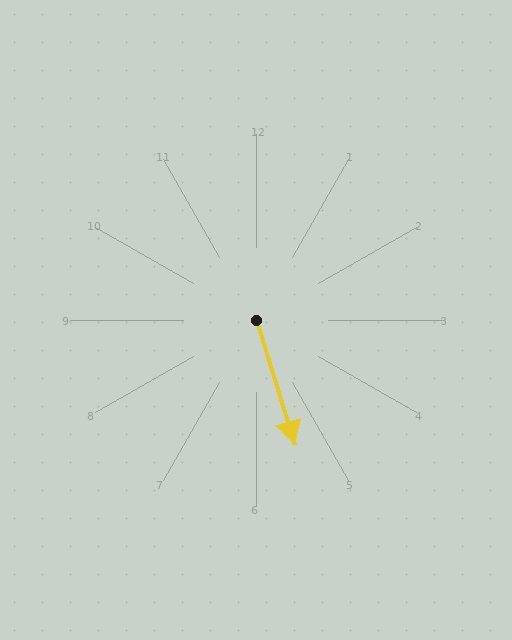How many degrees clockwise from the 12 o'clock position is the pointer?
Approximately 163 degrees.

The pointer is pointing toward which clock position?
Roughly 5 o'clock.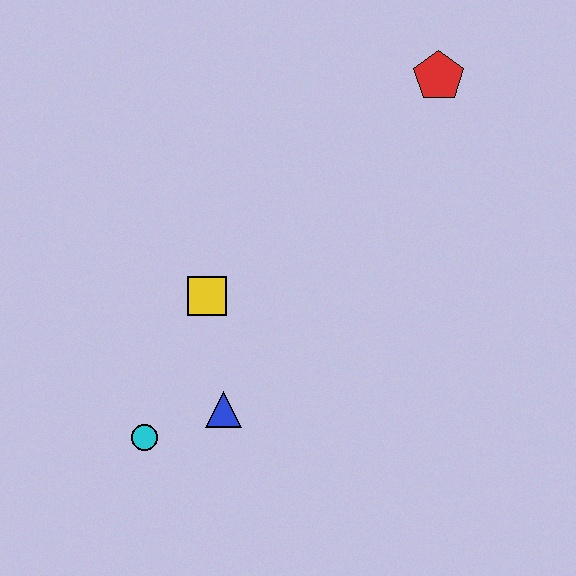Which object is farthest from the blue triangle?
The red pentagon is farthest from the blue triangle.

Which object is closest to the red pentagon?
The yellow square is closest to the red pentagon.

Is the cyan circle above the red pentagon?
No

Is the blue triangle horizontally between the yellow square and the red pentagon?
Yes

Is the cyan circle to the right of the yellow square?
No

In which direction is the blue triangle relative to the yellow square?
The blue triangle is below the yellow square.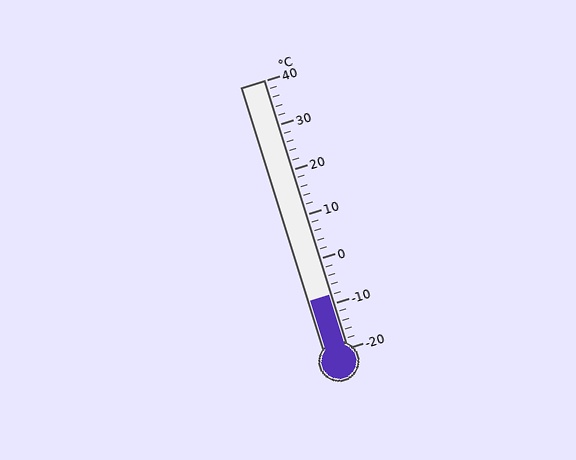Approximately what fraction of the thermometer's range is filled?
The thermometer is filled to approximately 20% of its range.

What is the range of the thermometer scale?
The thermometer scale ranges from -20°C to 40°C.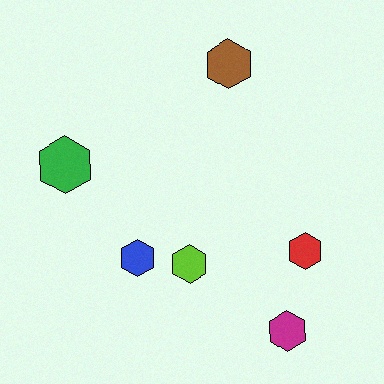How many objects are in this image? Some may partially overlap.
There are 6 objects.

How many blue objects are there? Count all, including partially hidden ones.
There is 1 blue object.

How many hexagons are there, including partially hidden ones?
There are 6 hexagons.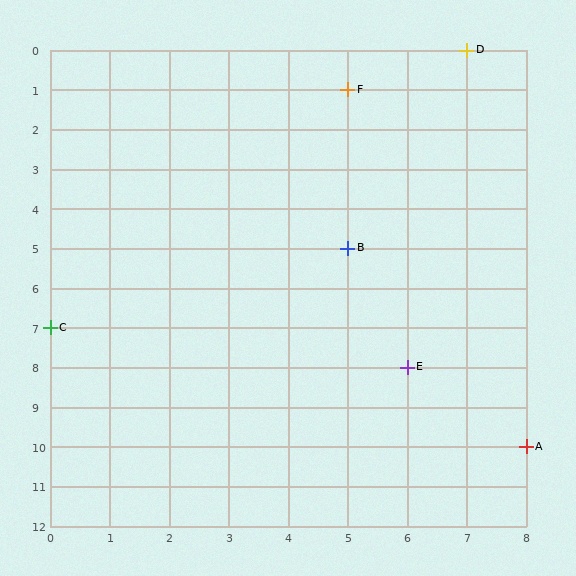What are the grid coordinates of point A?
Point A is at grid coordinates (8, 10).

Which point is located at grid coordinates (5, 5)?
Point B is at (5, 5).